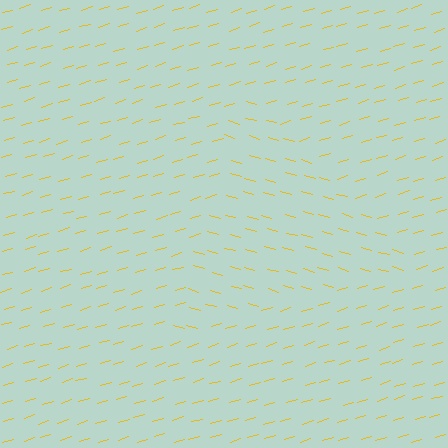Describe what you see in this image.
The image is filled with small yellow line segments. A triangle region in the image has lines oriented differently from the surrounding lines, creating a visible texture boundary.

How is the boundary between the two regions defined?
The boundary is defined purely by a change in line orientation (approximately 32 degrees difference). All lines are the same color and thickness.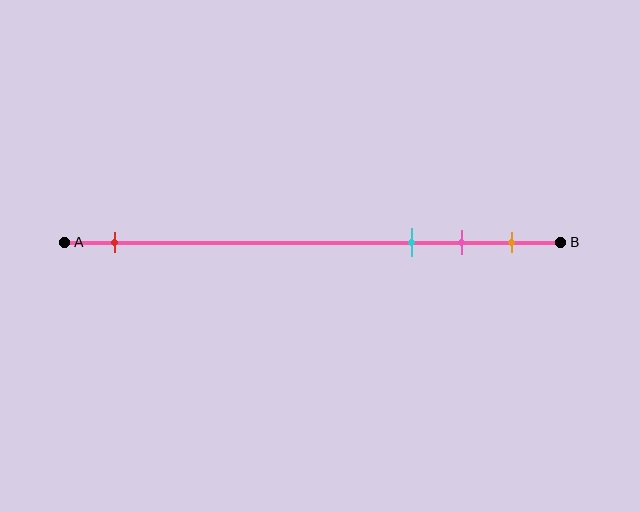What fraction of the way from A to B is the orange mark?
The orange mark is approximately 90% (0.9) of the way from A to B.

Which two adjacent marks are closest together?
The pink and orange marks are the closest adjacent pair.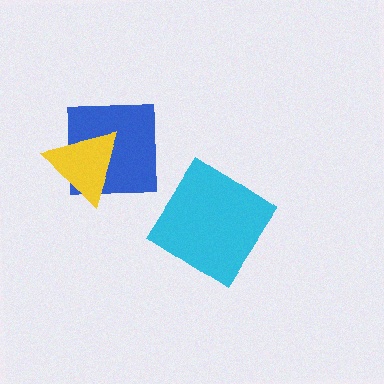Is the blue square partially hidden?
Yes, it is partially covered by another shape.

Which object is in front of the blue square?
The yellow triangle is in front of the blue square.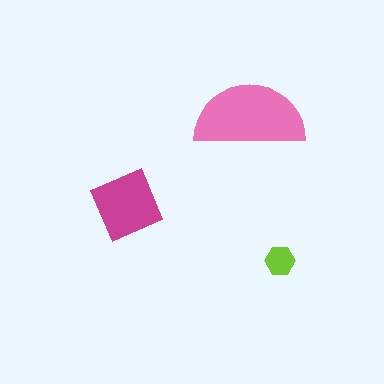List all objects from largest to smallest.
The pink semicircle, the magenta diamond, the lime hexagon.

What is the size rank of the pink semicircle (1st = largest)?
1st.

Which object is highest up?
The pink semicircle is topmost.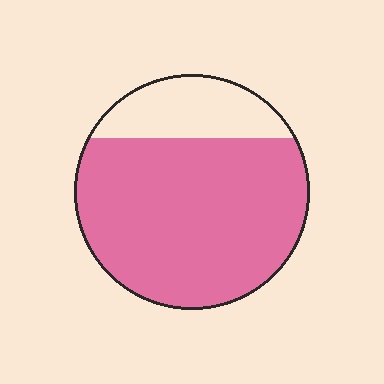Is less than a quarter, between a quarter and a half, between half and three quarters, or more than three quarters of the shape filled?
More than three quarters.